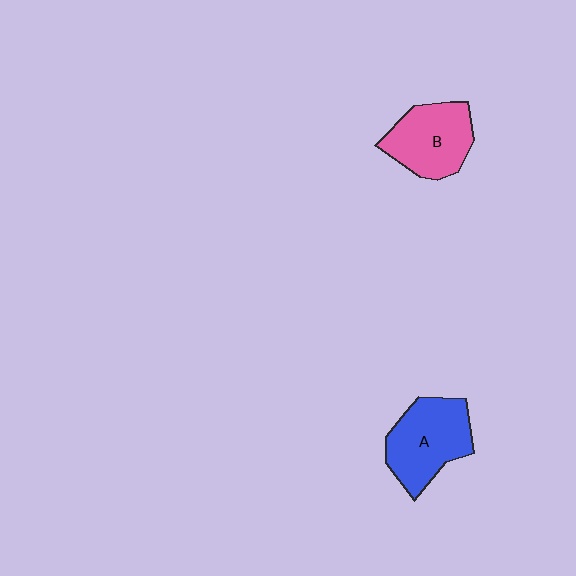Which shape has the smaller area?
Shape B (pink).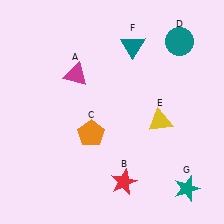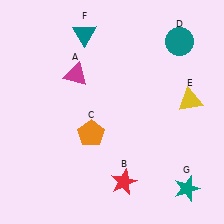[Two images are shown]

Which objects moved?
The objects that moved are: the yellow triangle (E), the teal triangle (F).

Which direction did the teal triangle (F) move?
The teal triangle (F) moved left.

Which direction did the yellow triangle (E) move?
The yellow triangle (E) moved right.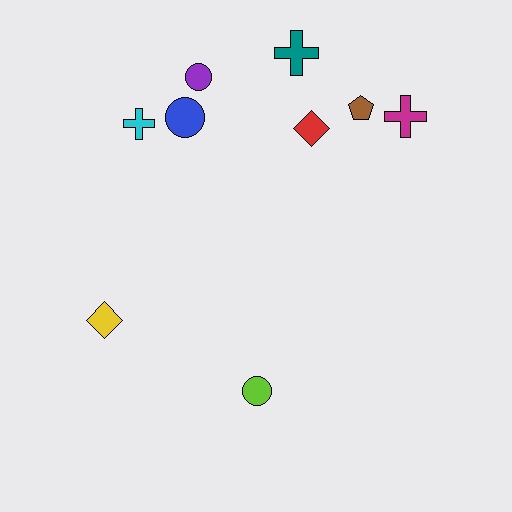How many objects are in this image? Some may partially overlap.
There are 9 objects.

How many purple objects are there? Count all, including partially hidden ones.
There is 1 purple object.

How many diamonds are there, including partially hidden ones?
There are 2 diamonds.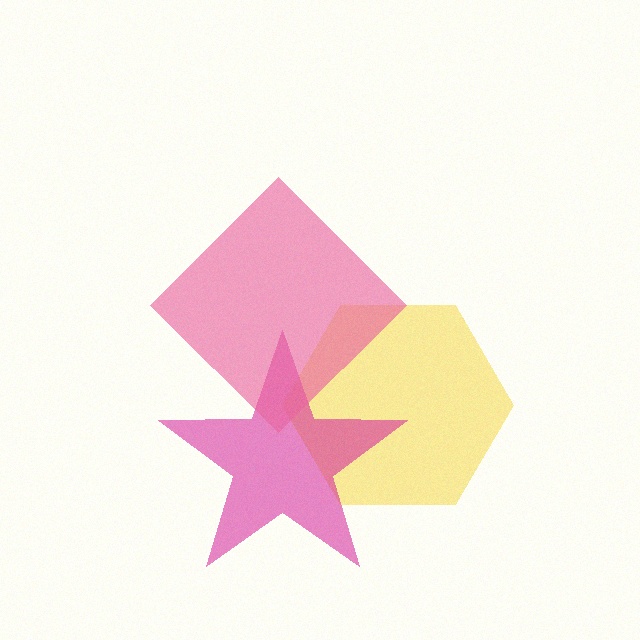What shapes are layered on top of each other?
The layered shapes are: a yellow hexagon, a magenta star, a pink diamond.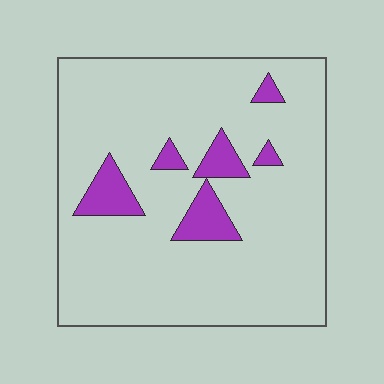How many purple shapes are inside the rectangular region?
6.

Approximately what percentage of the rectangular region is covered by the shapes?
Approximately 10%.